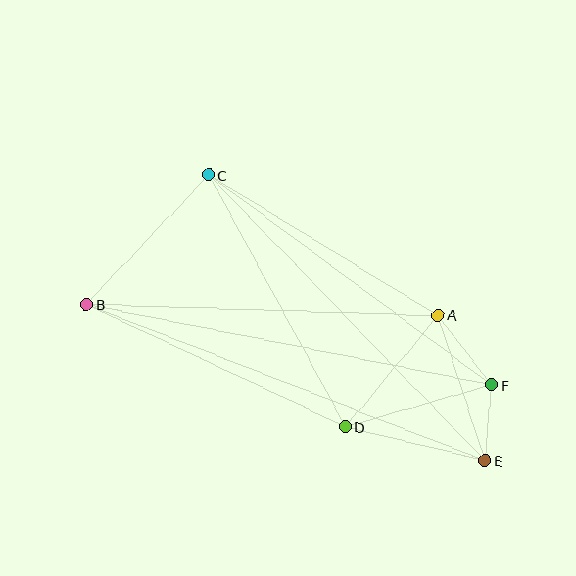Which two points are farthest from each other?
Points B and E are farthest from each other.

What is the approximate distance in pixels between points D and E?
The distance between D and E is approximately 144 pixels.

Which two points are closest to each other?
Points E and F are closest to each other.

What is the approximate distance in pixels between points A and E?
The distance between A and E is approximately 153 pixels.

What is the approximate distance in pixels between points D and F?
The distance between D and F is approximately 152 pixels.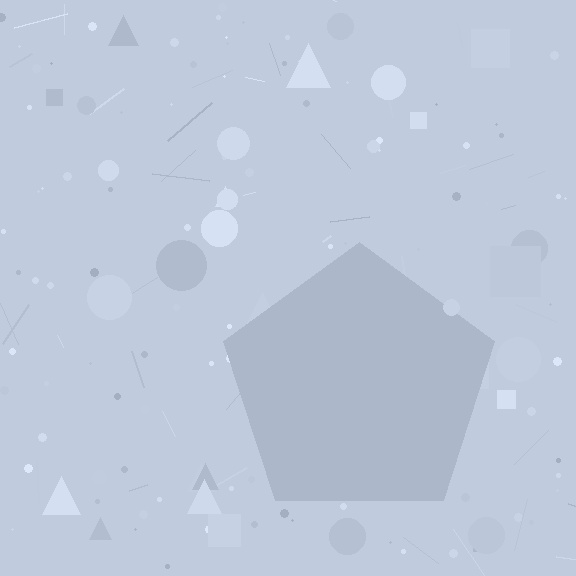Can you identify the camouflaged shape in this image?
The camouflaged shape is a pentagon.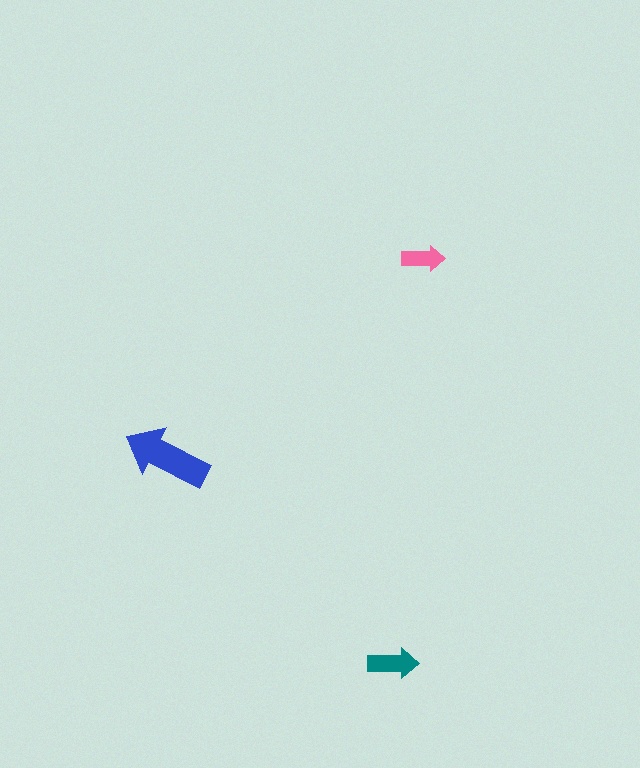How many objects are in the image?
There are 3 objects in the image.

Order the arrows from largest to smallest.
the blue one, the teal one, the pink one.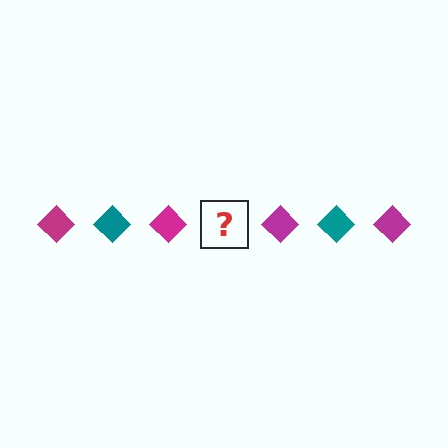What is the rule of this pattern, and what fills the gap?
The rule is that the pattern cycles through magenta, teal diamonds. The gap should be filled with a teal diamond.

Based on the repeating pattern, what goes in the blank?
The blank should be a teal diamond.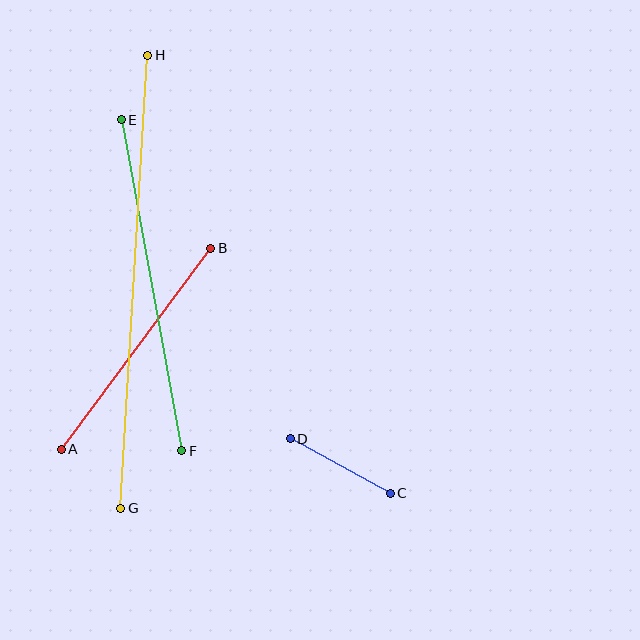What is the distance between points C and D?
The distance is approximately 114 pixels.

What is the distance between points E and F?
The distance is approximately 336 pixels.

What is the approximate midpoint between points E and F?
The midpoint is at approximately (151, 285) pixels.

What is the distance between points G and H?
The distance is approximately 454 pixels.